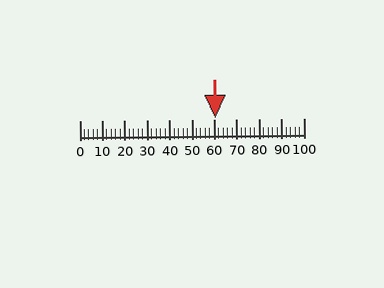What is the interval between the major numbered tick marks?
The major tick marks are spaced 10 units apart.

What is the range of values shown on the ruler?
The ruler shows values from 0 to 100.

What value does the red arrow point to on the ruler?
The red arrow points to approximately 60.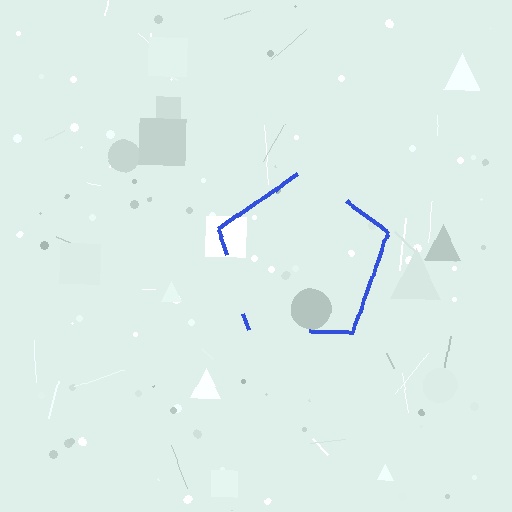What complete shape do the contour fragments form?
The contour fragments form a pentagon.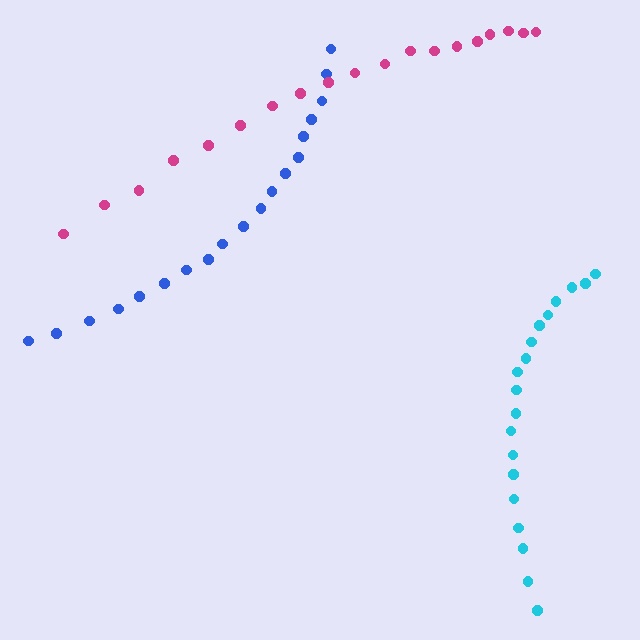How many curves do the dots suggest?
There are 3 distinct paths.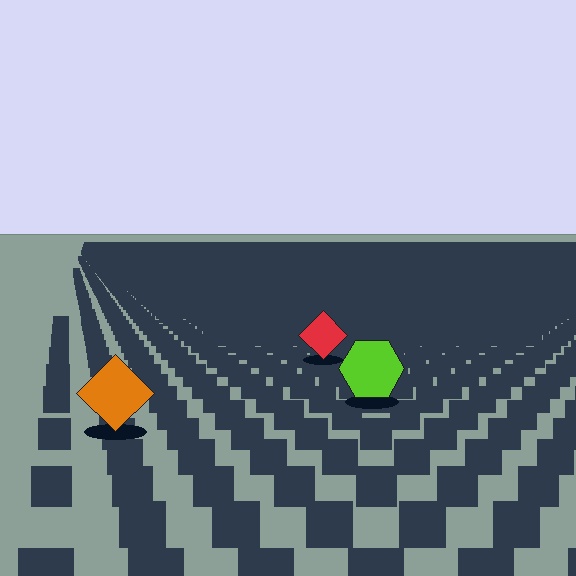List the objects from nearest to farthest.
From nearest to farthest: the orange diamond, the lime hexagon, the red diamond.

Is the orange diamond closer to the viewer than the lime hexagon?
Yes. The orange diamond is closer — you can tell from the texture gradient: the ground texture is coarser near it.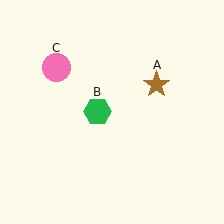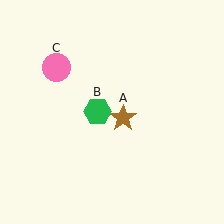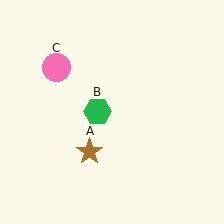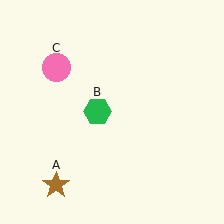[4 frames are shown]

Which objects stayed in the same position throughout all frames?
Green hexagon (object B) and pink circle (object C) remained stationary.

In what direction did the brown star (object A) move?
The brown star (object A) moved down and to the left.